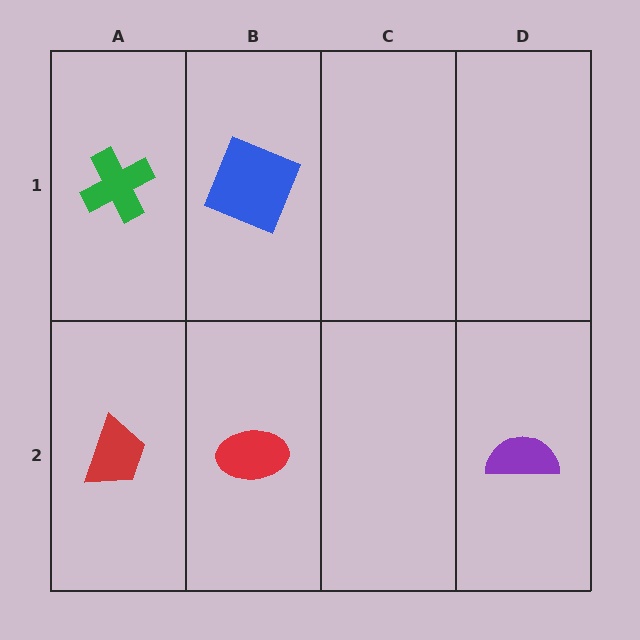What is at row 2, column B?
A red ellipse.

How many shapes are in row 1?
2 shapes.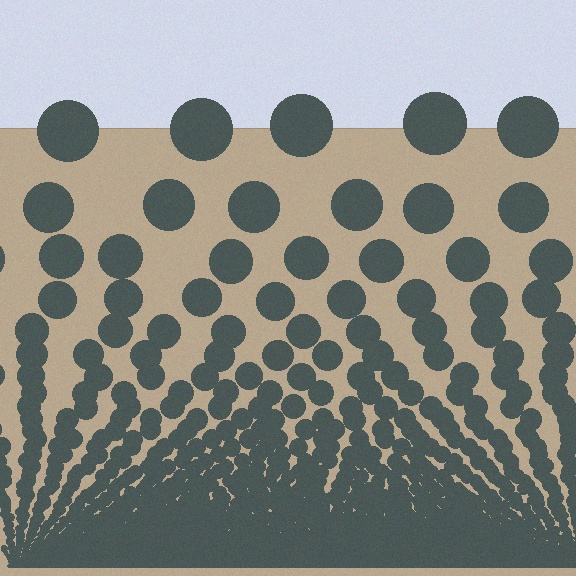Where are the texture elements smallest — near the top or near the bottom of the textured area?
Near the bottom.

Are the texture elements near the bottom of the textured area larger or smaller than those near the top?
Smaller. The gradient is inverted — elements near the bottom are smaller and denser.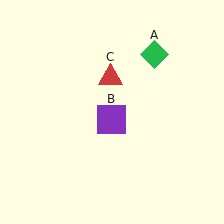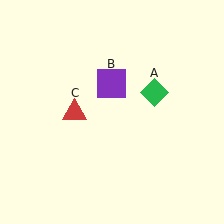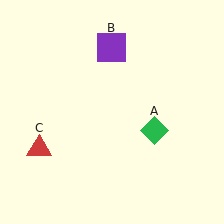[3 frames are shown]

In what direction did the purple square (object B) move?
The purple square (object B) moved up.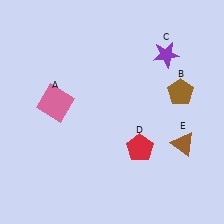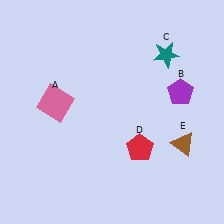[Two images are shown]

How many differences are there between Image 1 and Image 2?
There are 2 differences between the two images.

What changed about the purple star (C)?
In Image 1, C is purple. In Image 2, it changed to teal.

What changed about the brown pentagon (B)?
In Image 1, B is brown. In Image 2, it changed to purple.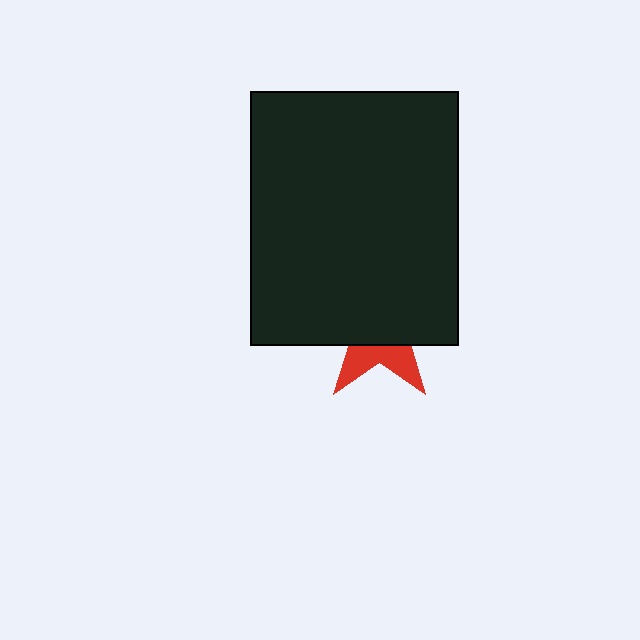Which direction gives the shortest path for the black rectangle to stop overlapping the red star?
Moving up gives the shortest separation.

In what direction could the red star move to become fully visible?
The red star could move down. That would shift it out from behind the black rectangle entirely.